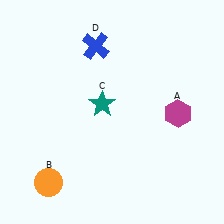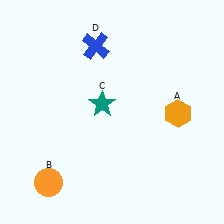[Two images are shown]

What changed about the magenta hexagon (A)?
In Image 1, A is magenta. In Image 2, it changed to orange.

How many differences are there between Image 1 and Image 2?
There is 1 difference between the two images.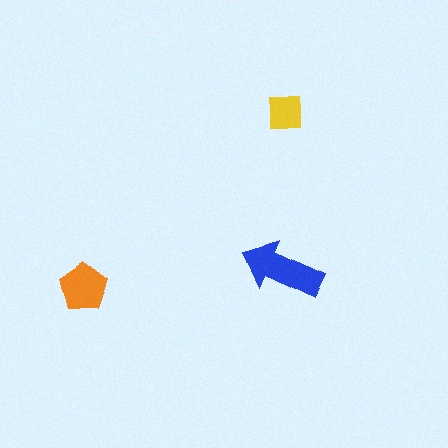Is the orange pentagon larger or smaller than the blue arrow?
Smaller.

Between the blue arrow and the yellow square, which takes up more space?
The blue arrow.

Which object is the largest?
The blue arrow.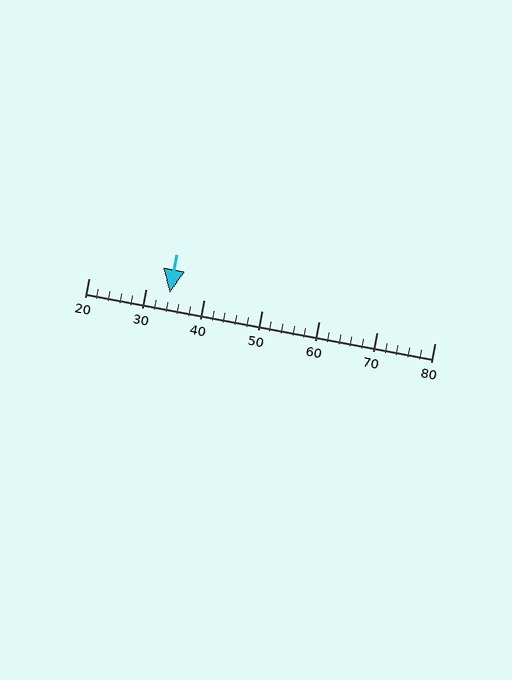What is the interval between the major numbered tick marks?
The major tick marks are spaced 10 units apart.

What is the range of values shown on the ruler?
The ruler shows values from 20 to 80.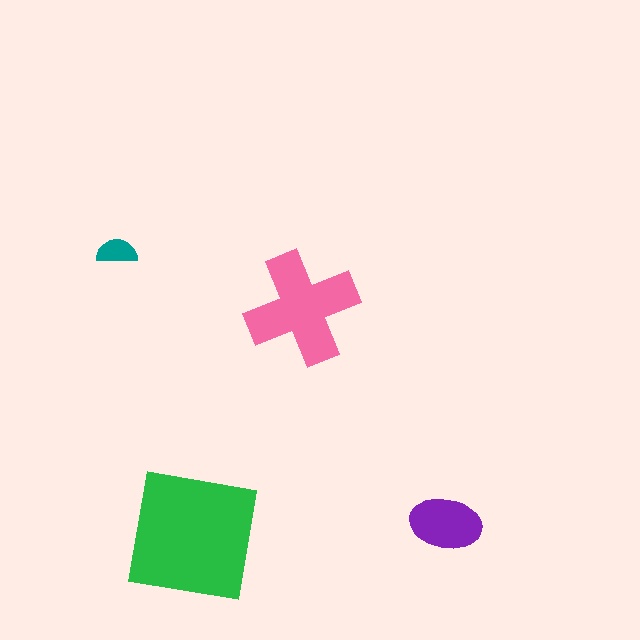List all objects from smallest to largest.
The teal semicircle, the purple ellipse, the pink cross, the green square.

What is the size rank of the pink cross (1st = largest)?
2nd.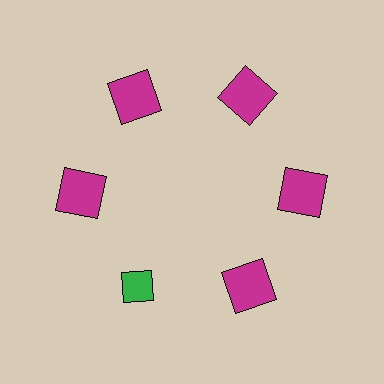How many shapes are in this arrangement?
There are 6 shapes arranged in a ring pattern.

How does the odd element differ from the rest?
It differs in both color (green instead of magenta) and shape (diamond instead of square).